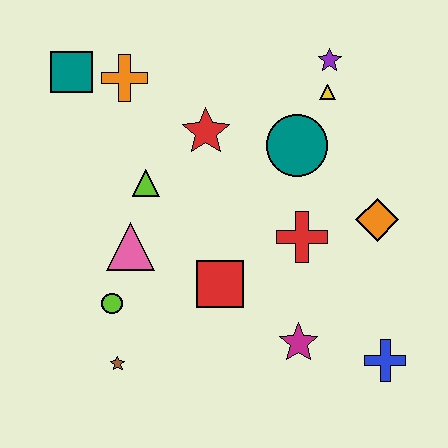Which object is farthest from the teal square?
The blue cross is farthest from the teal square.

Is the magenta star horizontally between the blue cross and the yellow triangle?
No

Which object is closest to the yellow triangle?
The purple star is closest to the yellow triangle.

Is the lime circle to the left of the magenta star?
Yes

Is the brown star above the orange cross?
No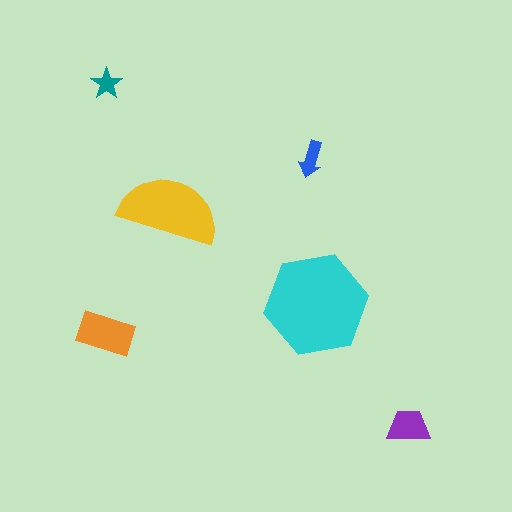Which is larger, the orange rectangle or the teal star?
The orange rectangle.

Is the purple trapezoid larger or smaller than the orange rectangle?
Smaller.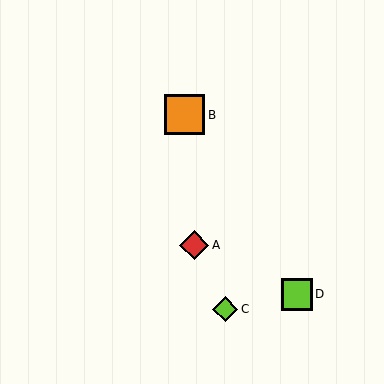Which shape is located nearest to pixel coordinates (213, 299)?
The lime diamond (labeled C) at (225, 309) is nearest to that location.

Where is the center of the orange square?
The center of the orange square is at (185, 115).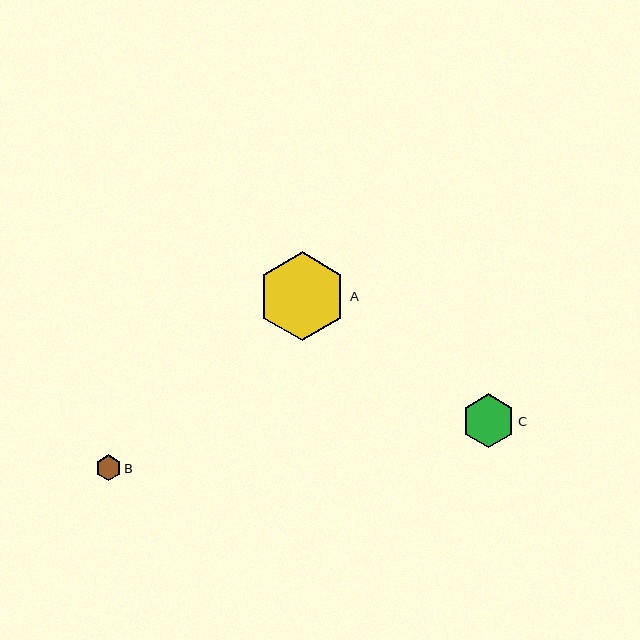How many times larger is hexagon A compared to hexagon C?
Hexagon A is approximately 1.6 times the size of hexagon C.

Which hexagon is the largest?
Hexagon A is the largest with a size of approximately 89 pixels.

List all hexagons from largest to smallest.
From largest to smallest: A, C, B.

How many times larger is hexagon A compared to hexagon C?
Hexagon A is approximately 1.6 times the size of hexagon C.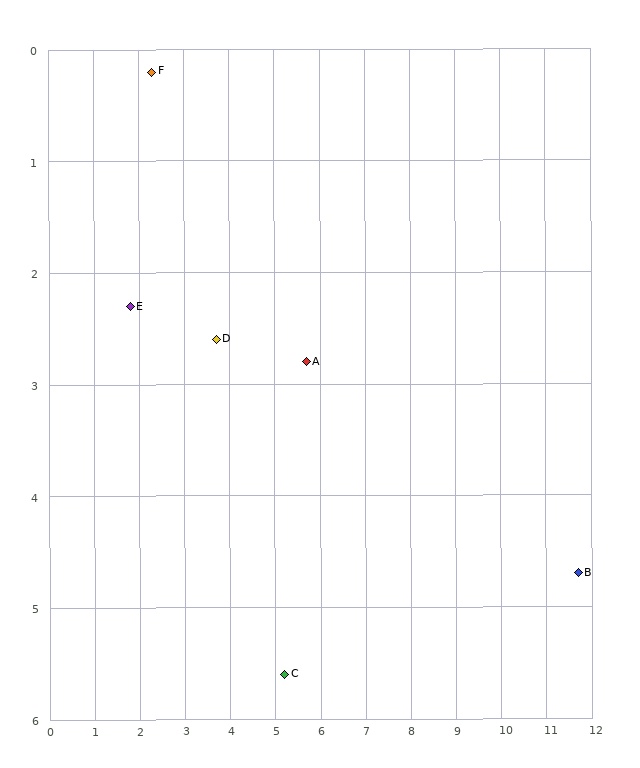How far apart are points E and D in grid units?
Points E and D are about 1.9 grid units apart.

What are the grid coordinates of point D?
Point D is at approximately (3.7, 2.6).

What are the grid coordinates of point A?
Point A is at approximately (5.7, 2.8).